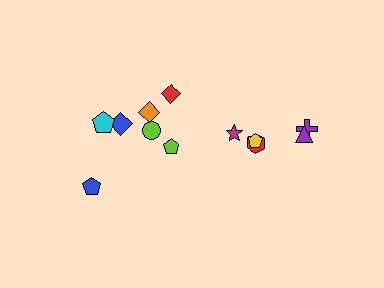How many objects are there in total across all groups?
There are 12 objects.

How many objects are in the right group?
There are 5 objects.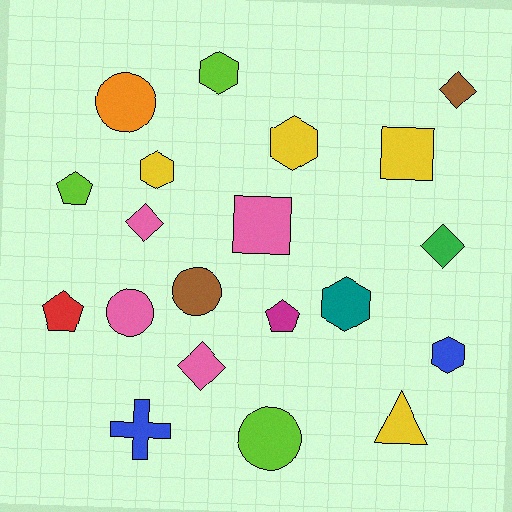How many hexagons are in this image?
There are 5 hexagons.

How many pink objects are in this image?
There are 4 pink objects.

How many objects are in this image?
There are 20 objects.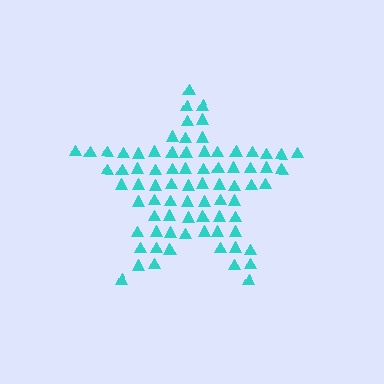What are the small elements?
The small elements are triangles.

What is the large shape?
The large shape is a star.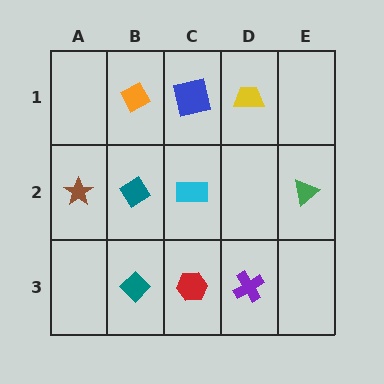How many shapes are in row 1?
3 shapes.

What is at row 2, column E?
A green triangle.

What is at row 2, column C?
A cyan rectangle.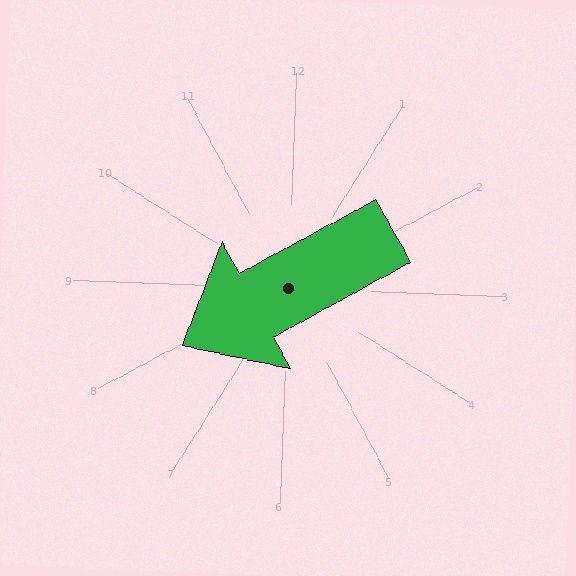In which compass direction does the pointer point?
Southwest.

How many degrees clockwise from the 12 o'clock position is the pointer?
Approximately 239 degrees.